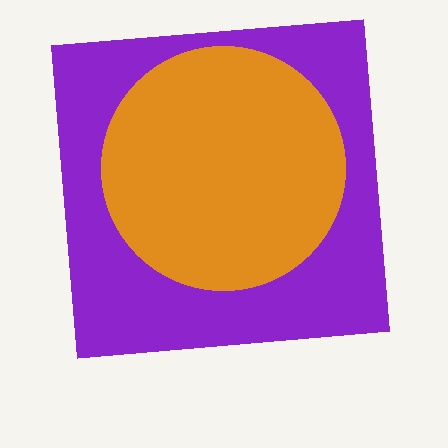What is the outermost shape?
The purple square.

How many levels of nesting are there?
2.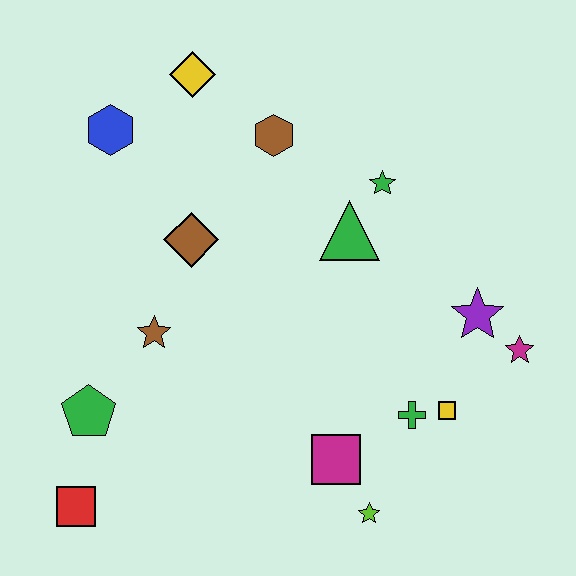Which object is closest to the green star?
The green triangle is closest to the green star.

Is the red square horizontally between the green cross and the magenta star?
No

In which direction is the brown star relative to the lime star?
The brown star is to the left of the lime star.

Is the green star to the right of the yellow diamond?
Yes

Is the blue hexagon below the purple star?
No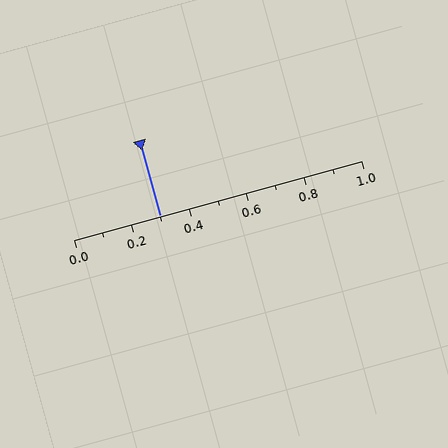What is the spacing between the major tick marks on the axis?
The major ticks are spaced 0.2 apart.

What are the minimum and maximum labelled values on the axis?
The axis runs from 0.0 to 1.0.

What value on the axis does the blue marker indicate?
The marker indicates approximately 0.3.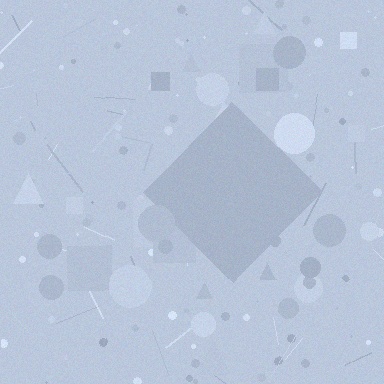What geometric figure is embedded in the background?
A diamond is embedded in the background.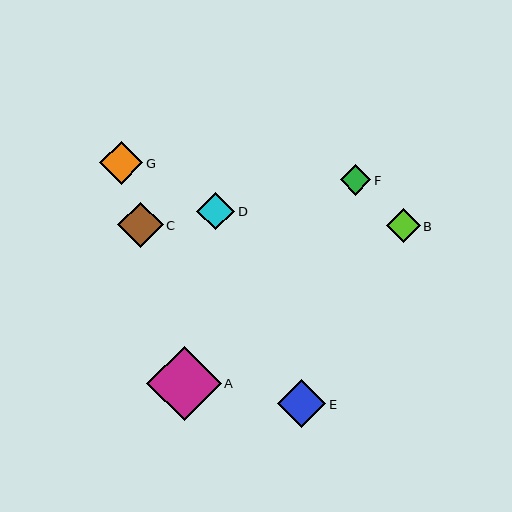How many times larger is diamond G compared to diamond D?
Diamond G is approximately 1.1 times the size of diamond D.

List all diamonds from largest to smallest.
From largest to smallest: A, E, C, G, D, B, F.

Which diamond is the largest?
Diamond A is the largest with a size of approximately 75 pixels.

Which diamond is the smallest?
Diamond F is the smallest with a size of approximately 31 pixels.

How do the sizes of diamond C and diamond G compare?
Diamond C and diamond G are approximately the same size.